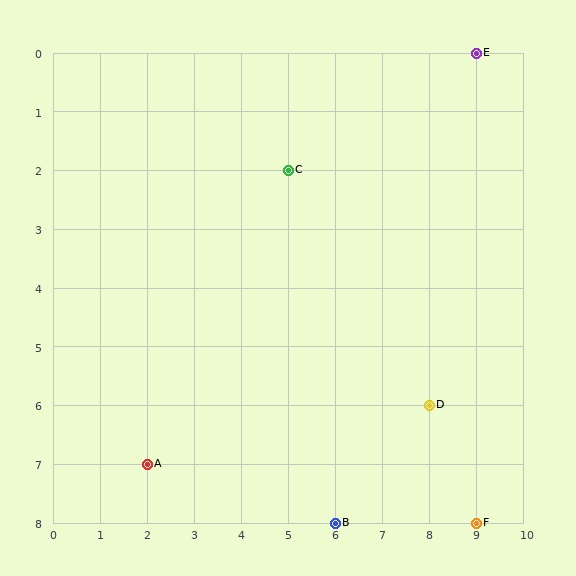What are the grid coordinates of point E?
Point E is at grid coordinates (9, 0).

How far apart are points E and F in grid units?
Points E and F are 8 rows apart.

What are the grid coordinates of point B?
Point B is at grid coordinates (6, 8).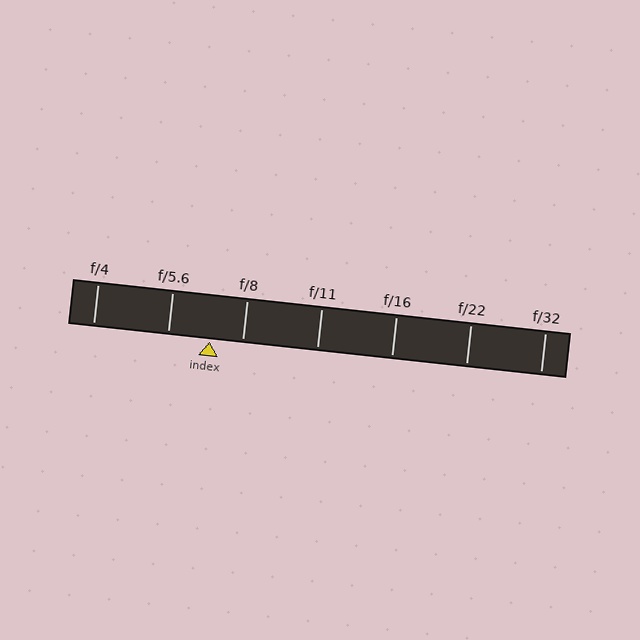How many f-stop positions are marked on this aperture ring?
There are 7 f-stop positions marked.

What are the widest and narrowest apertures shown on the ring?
The widest aperture shown is f/4 and the narrowest is f/32.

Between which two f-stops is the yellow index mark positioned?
The index mark is between f/5.6 and f/8.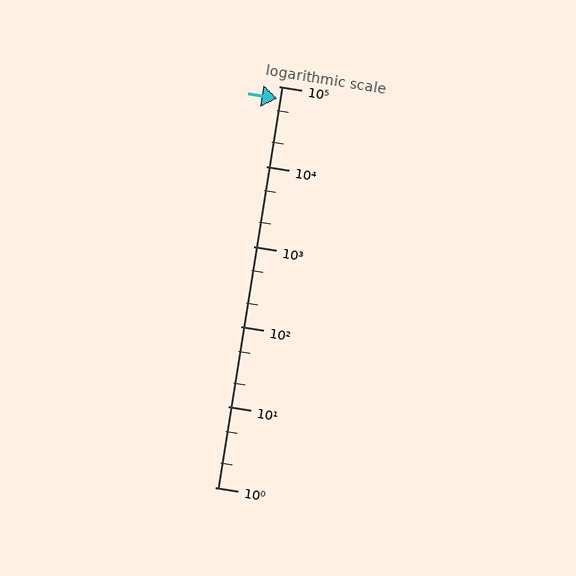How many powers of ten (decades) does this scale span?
The scale spans 5 decades, from 1 to 100000.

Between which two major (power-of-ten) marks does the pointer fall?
The pointer is between 10000 and 100000.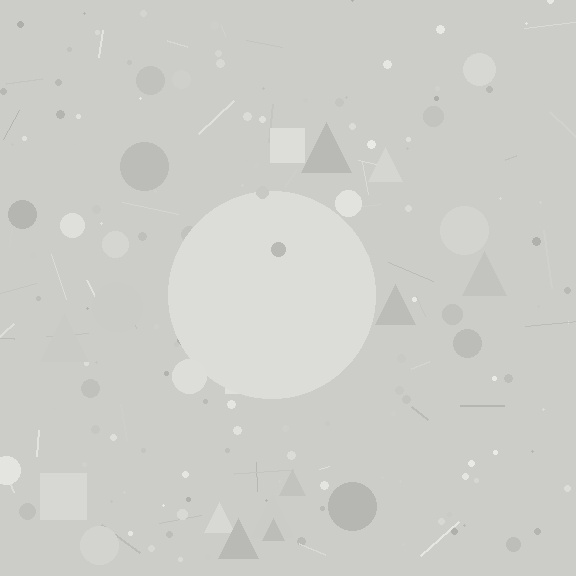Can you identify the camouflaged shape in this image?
The camouflaged shape is a circle.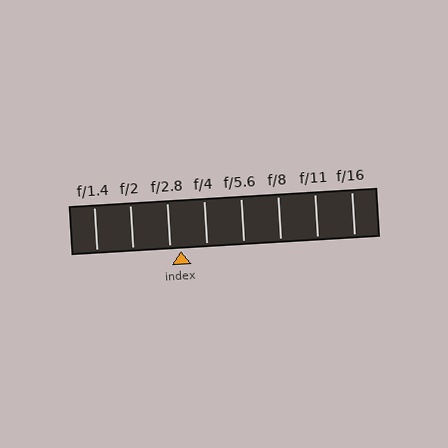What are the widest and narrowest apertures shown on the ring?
The widest aperture shown is f/1.4 and the narrowest is f/16.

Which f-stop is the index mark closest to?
The index mark is closest to f/2.8.